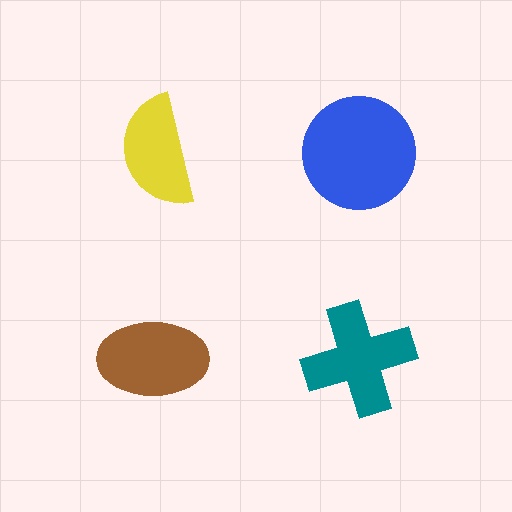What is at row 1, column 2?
A blue circle.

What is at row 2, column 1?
A brown ellipse.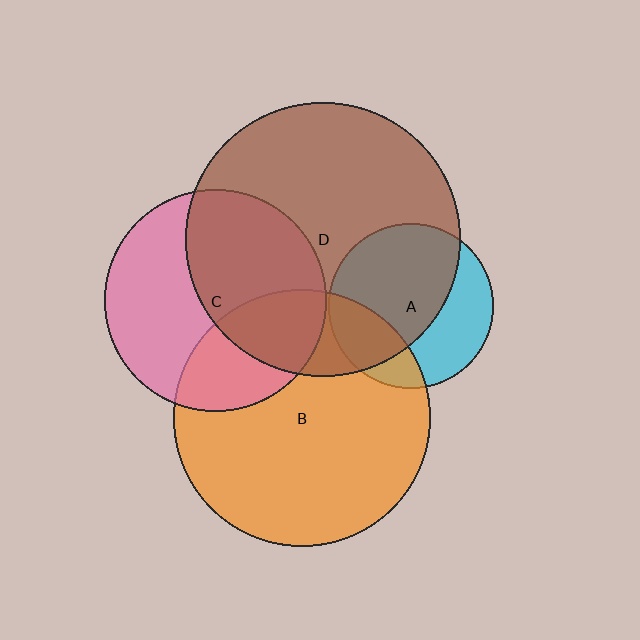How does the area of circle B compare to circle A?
Approximately 2.4 times.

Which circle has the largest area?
Circle D (brown).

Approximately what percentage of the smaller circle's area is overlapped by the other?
Approximately 25%.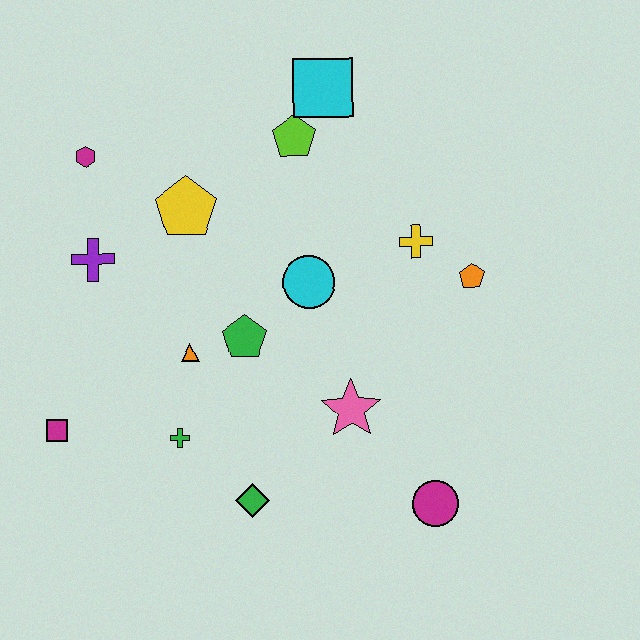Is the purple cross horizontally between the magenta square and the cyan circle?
Yes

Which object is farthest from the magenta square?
The orange pentagon is farthest from the magenta square.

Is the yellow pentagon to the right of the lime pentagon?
No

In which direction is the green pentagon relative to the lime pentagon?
The green pentagon is below the lime pentagon.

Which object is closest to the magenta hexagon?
The purple cross is closest to the magenta hexagon.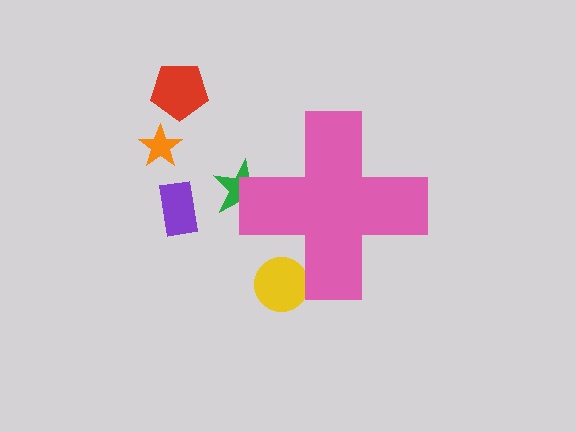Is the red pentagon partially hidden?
No, the red pentagon is fully visible.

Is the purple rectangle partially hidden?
No, the purple rectangle is fully visible.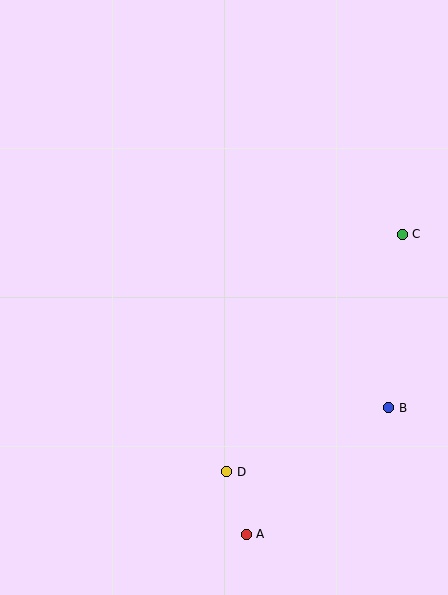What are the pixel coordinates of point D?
Point D is at (227, 472).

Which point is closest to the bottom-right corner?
Point B is closest to the bottom-right corner.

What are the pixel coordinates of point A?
Point A is at (246, 534).